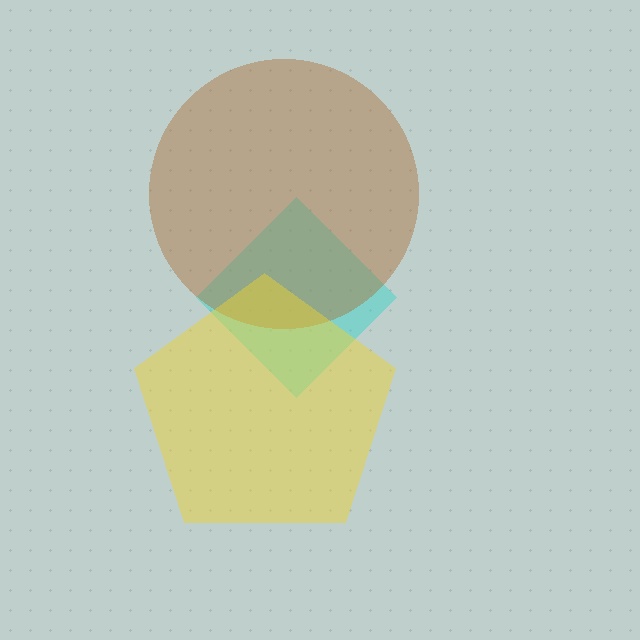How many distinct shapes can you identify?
There are 3 distinct shapes: a cyan diamond, a brown circle, a yellow pentagon.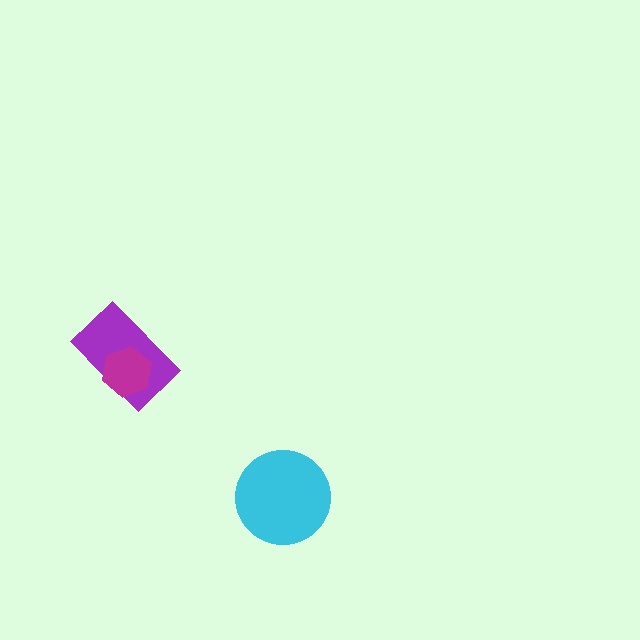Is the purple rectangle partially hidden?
Yes, it is partially covered by another shape.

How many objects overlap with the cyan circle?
0 objects overlap with the cyan circle.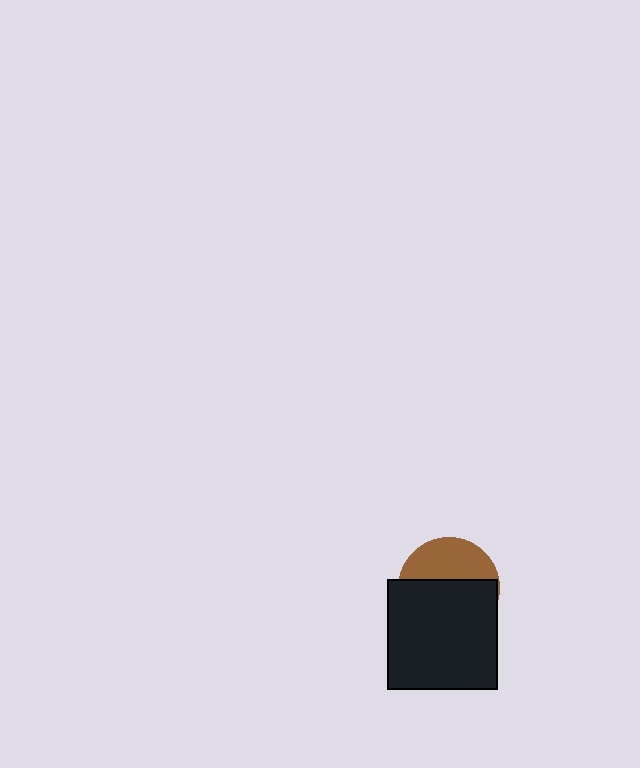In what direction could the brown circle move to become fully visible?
The brown circle could move up. That would shift it out from behind the black square entirely.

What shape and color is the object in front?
The object in front is a black square.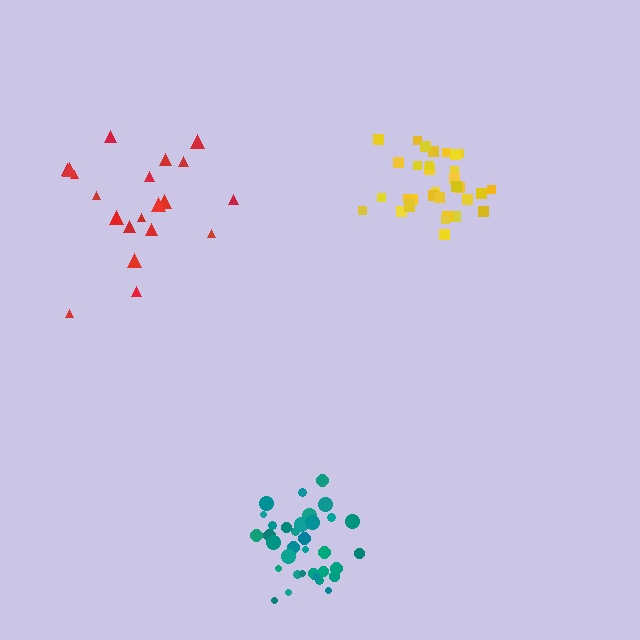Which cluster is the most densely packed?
Yellow.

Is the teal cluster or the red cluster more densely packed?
Teal.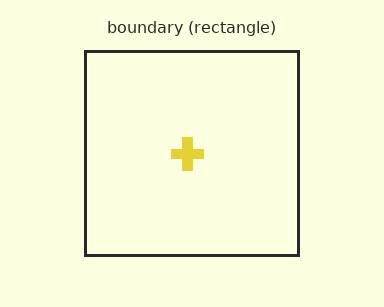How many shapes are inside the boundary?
1 inside, 0 outside.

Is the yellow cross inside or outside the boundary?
Inside.